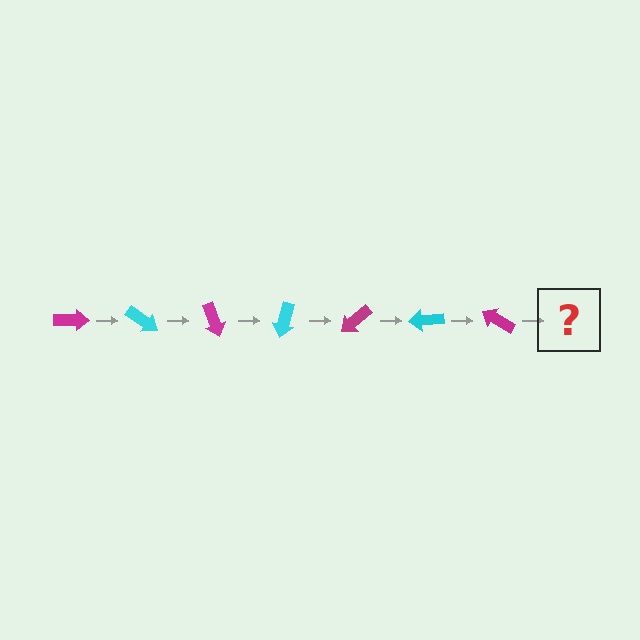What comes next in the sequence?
The next element should be a cyan arrow, rotated 245 degrees from the start.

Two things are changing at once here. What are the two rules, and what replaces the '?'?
The two rules are that it rotates 35 degrees each step and the color cycles through magenta and cyan. The '?' should be a cyan arrow, rotated 245 degrees from the start.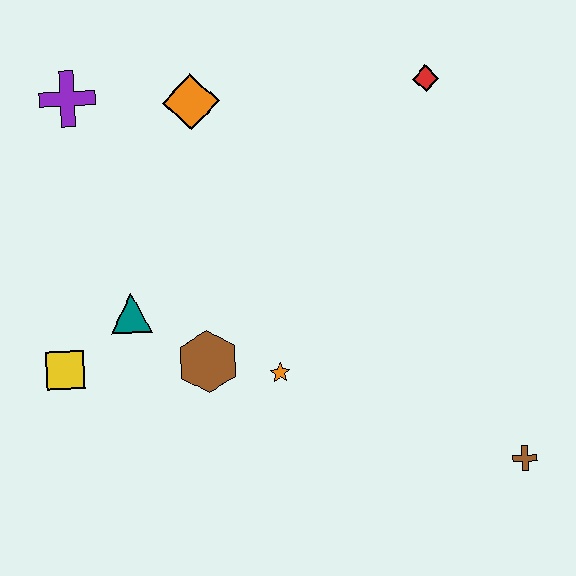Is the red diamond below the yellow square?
No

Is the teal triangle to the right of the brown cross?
No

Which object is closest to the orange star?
The brown hexagon is closest to the orange star.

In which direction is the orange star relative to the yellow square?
The orange star is to the right of the yellow square.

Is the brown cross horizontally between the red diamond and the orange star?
No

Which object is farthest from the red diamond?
The yellow square is farthest from the red diamond.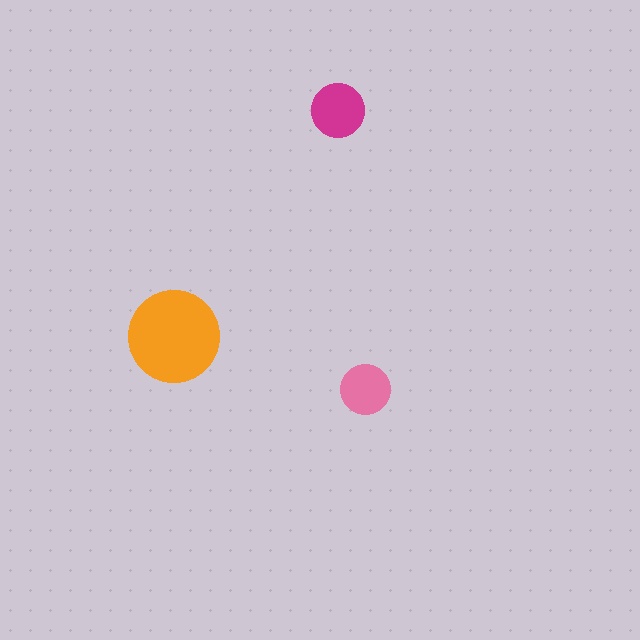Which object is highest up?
The magenta circle is topmost.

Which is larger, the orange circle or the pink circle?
The orange one.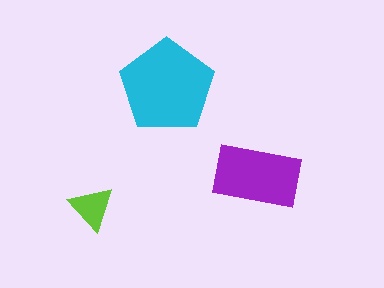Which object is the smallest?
The lime triangle.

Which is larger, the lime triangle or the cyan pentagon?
The cyan pentagon.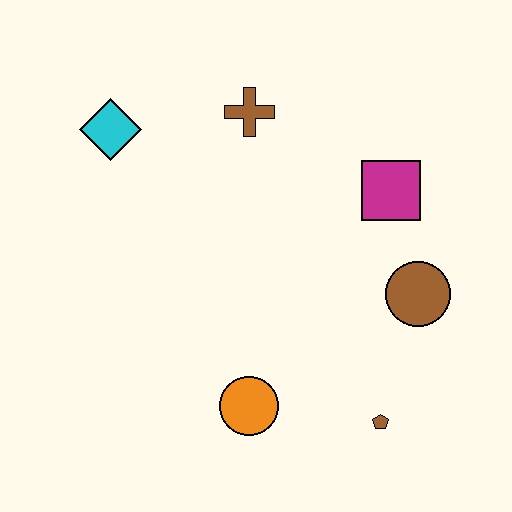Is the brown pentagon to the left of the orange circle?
No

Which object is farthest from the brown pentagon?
The cyan diamond is farthest from the brown pentagon.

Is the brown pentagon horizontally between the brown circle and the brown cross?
Yes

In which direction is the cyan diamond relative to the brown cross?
The cyan diamond is to the left of the brown cross.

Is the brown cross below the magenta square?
No